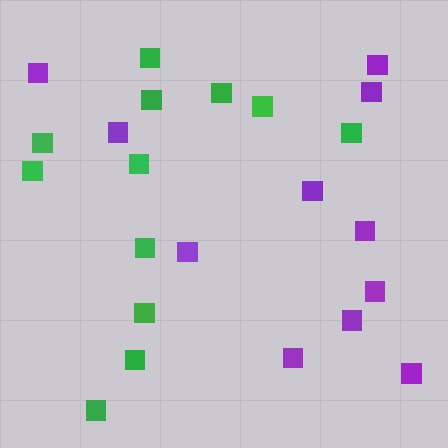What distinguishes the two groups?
There are 2 groups: one group of green squares (12) and one group of purple squares (11).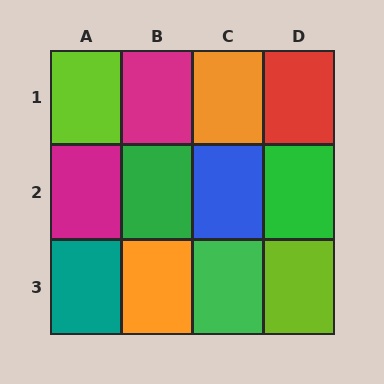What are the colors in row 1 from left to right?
Lime, magenta, orange, red.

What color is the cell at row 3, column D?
Lime.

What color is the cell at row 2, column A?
Magenta.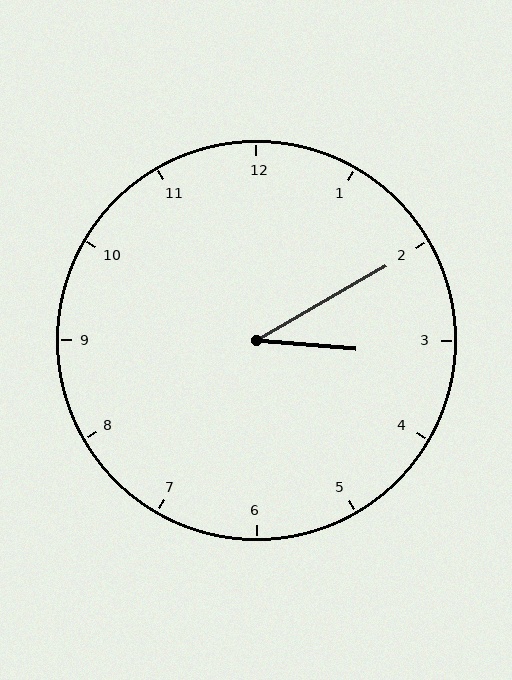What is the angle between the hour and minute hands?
Approximately 35 degrees.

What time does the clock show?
3:10.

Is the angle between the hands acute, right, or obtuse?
It is acute.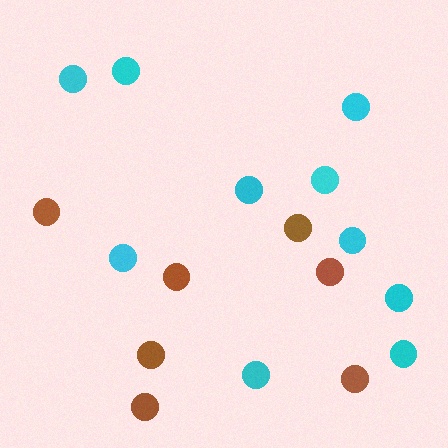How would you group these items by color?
There are 2 groups: one group of brown circles (7) and one group of cyan circles (10).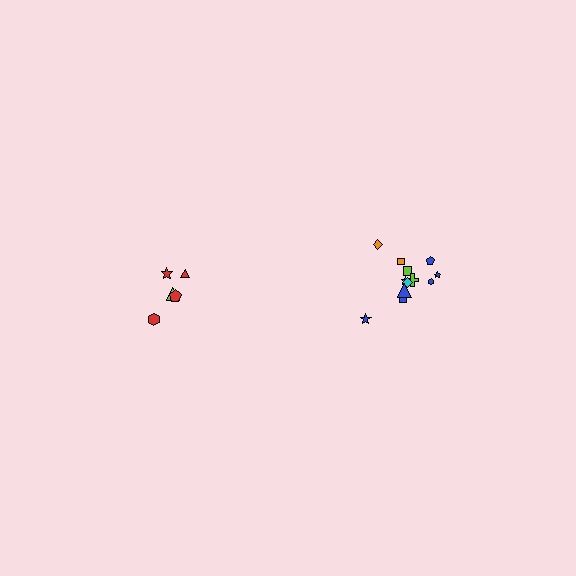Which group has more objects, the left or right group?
The right group.